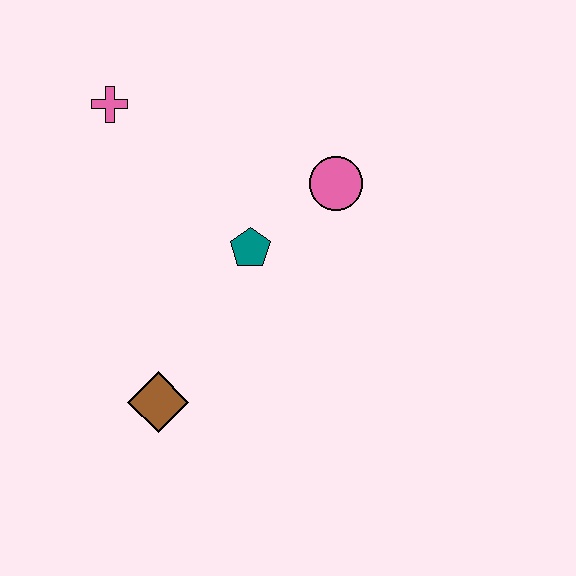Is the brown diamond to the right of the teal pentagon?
No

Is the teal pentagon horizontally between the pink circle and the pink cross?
Yes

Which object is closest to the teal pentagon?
The pink circle is closest to the teal pentagon.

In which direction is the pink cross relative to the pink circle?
The pink cross is to the left of the pink circle.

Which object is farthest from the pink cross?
The brown diamond is farthest from the pink cross.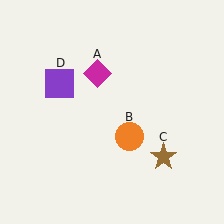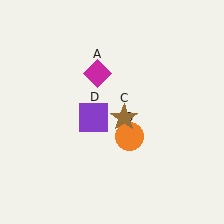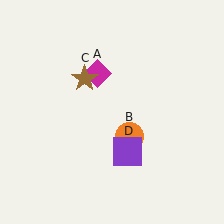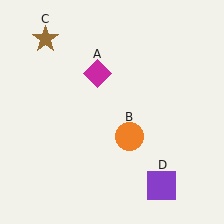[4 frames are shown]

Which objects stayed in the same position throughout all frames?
Magenta diamond (object A) and orange circle (object B) remained stationary.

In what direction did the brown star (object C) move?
The brown star (object C) moved up and to the left.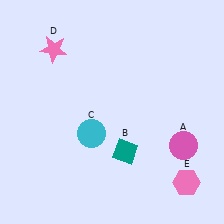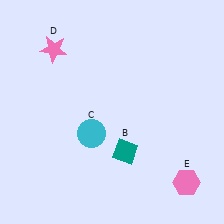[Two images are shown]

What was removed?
The pink circle (A) was removed in Image 2.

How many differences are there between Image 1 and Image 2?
There is 1 difference between the two images.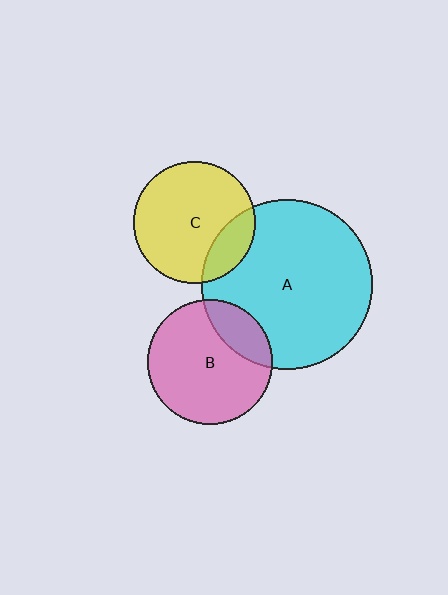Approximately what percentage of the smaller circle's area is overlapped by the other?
Approximately 20%.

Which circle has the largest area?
Circle A (cyan).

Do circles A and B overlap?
Yes.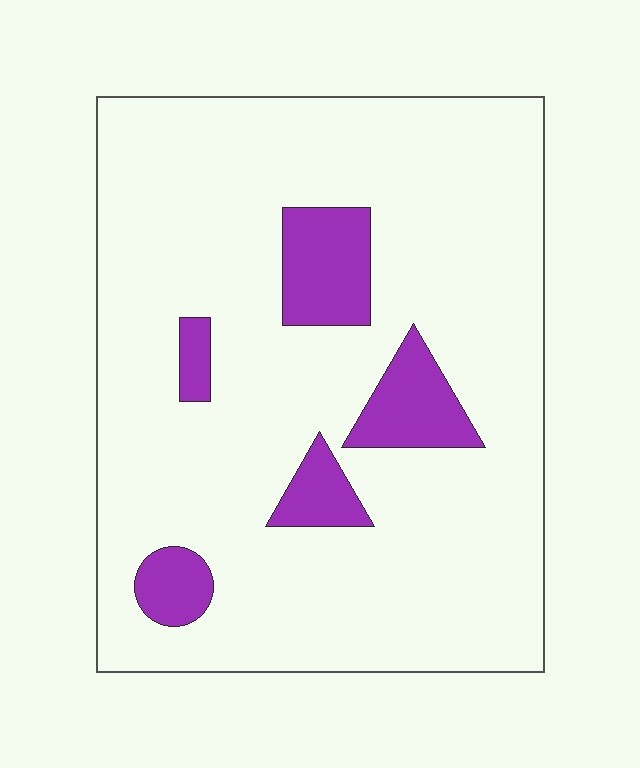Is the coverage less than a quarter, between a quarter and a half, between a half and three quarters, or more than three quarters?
Less than a quarter.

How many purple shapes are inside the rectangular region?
5.